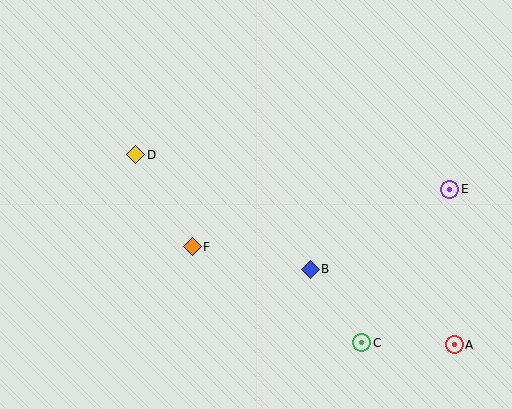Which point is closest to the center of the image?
Point F at (192, 247) is closest to the center.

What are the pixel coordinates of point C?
Point C is at (362, 343).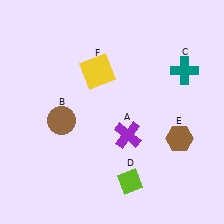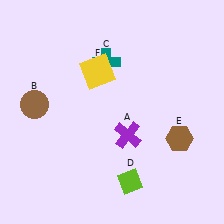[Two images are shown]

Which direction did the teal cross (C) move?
The teal cross (C) moved left.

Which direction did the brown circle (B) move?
The brown circle (B) moved left.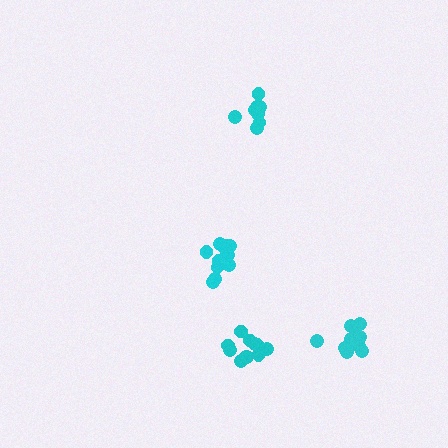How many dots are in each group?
Group 1: 11 dots, Group 2: 11 dots, Group 3: 9 dots, Group 4: 11 dots (42 total).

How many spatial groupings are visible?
There are 4 spatial groupings.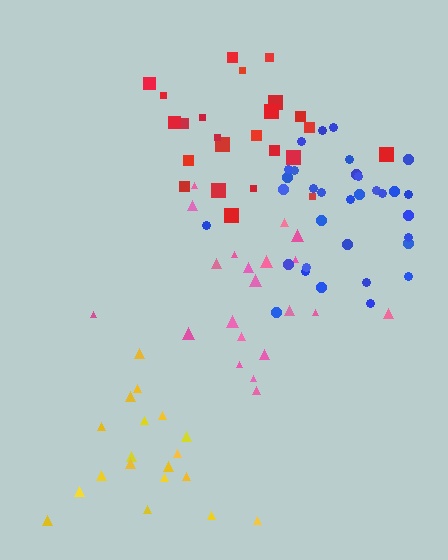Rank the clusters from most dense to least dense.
blue, pink, red, yellow.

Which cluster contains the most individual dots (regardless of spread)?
Blue (33).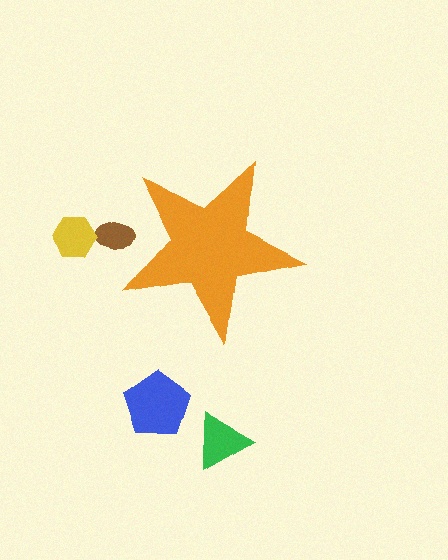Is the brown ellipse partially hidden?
Yes, the brown ellipse is partially hidden behind the orange star.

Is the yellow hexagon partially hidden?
No, the yellow hexagon is fully visible.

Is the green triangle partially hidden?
No, the green triangle is fully visible.